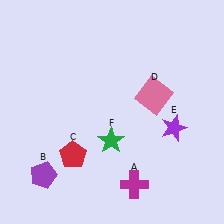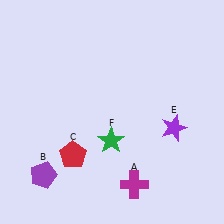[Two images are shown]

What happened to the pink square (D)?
The pink square (D) was removed in Image 2. It was in the top-right area of Image 1.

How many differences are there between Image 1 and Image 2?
There is 1 difference between the two images.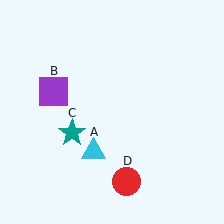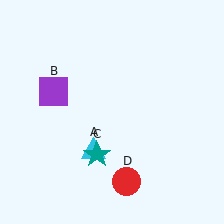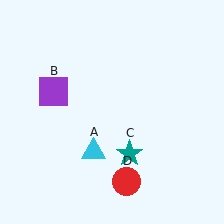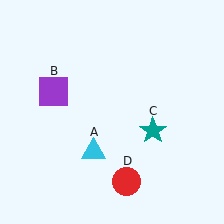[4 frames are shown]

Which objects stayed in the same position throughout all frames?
Cyan triangle (object A) and purple square (object B) and red circle (object D) remained stationary.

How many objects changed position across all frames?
1 object changed position: teal star (object C).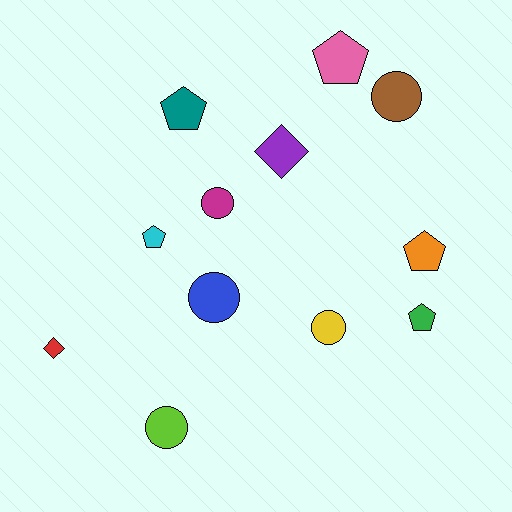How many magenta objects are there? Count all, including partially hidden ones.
There is 1 magenta object.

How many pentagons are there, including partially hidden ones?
There are 5 pentagons.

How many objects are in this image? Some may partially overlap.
There are 12 objects.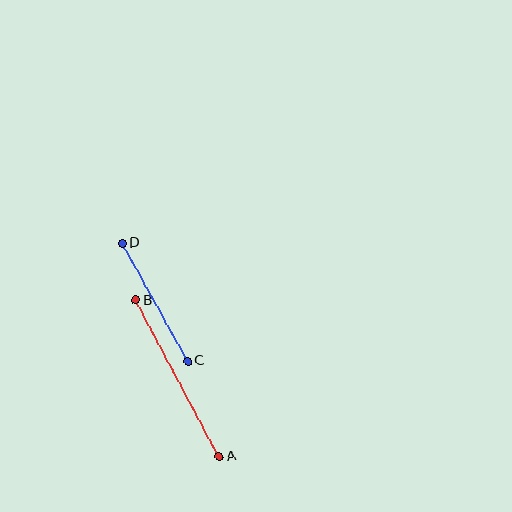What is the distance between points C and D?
The distance is approximately 135 pixels.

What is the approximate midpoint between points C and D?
The midpoint is at approximately (155, 302) pixels.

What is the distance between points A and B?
The distance is approximately 177 pixels.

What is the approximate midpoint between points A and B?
The midpoint is at approximately (177, 378) pixels.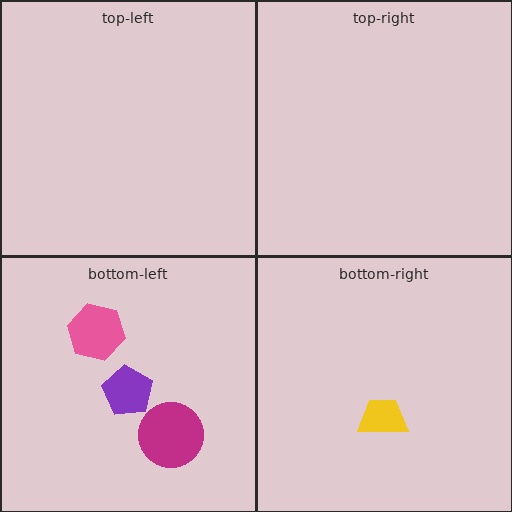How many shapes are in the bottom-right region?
1.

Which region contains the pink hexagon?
The bottom-left region.